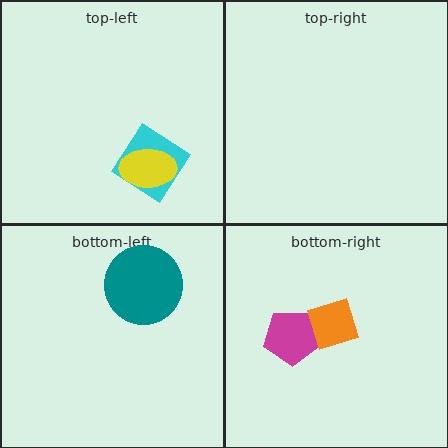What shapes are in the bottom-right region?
The magenta pentagon, the orange diamond.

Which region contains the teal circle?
The bottom-left region.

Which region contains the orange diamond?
The bottom-right region.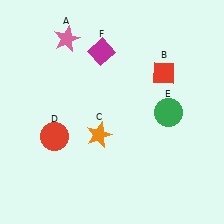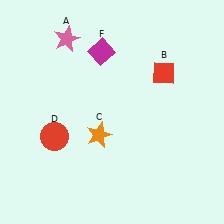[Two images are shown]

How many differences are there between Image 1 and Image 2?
There is 1 difference between the two images.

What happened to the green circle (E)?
The green circle (E) was removed in Image 2. It was in the bottom-right area of Image 1.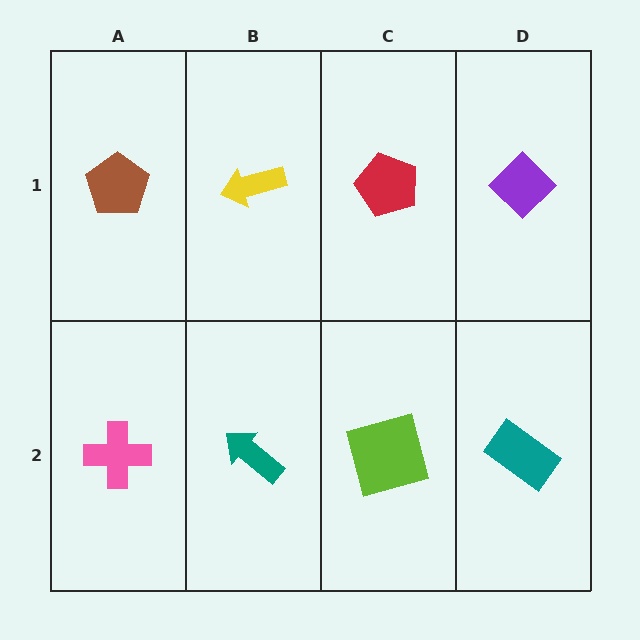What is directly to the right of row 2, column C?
A teal rectangle.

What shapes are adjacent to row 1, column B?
A teal arrow (row 2, column B), a brown pentagon (row 1, column A), a red pentagon (row 1, column C).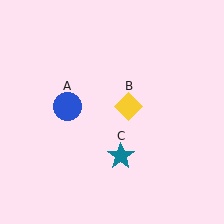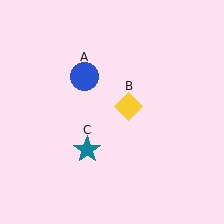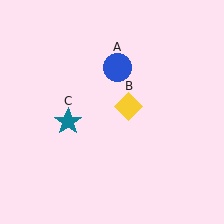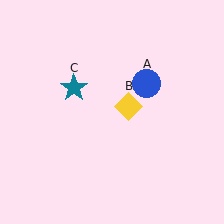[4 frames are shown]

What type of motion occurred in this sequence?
The blue circle (object A), teal star (object C) rotated clockwise around the center of the scene.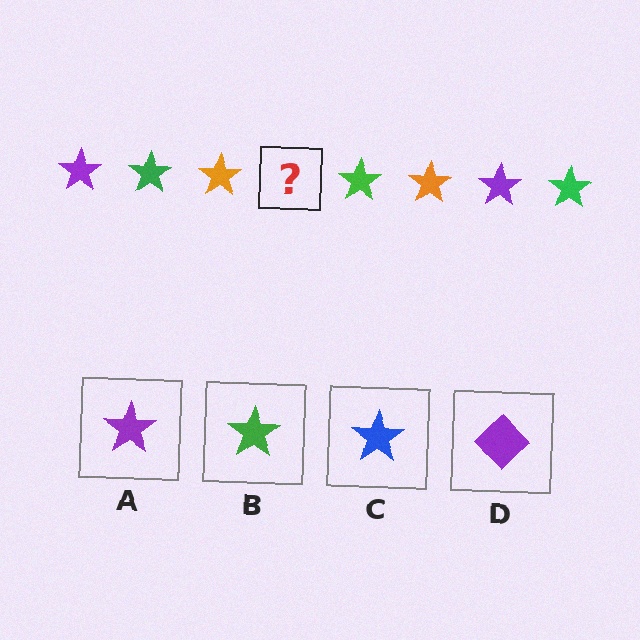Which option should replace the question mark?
Option A.